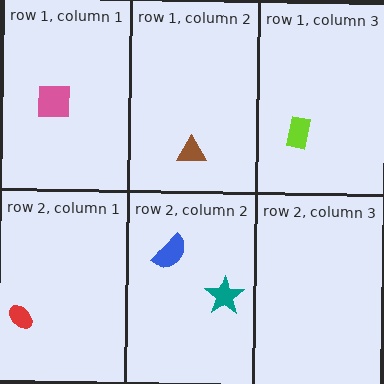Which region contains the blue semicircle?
The row 2, column 2 region.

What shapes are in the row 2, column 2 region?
The blue semicircle, the teal star.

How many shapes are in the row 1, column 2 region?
1.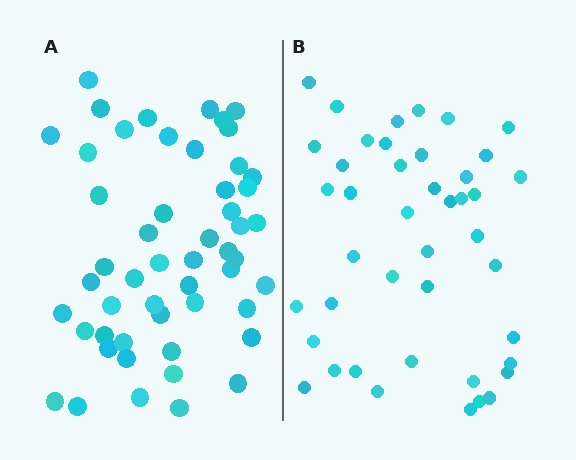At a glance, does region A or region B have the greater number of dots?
Region A (the left region) has more dots.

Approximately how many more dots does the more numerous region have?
Region A has roughly 8 or so more dots than region B.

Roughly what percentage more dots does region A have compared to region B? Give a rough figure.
About 20% more.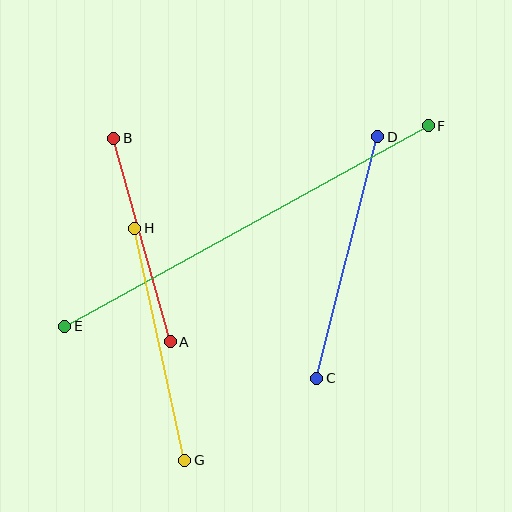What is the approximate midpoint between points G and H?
The midpoint is at approximately (160, 344) pixels.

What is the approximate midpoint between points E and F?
The midpoint is at approximately (247, 226) pixels.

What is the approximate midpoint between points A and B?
The midpoint is at approximately (142, 240) pixels.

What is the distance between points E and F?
The distance is approximately 416 pixels.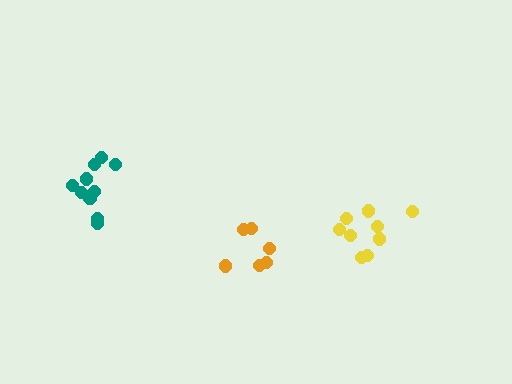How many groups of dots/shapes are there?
There are 3 groups.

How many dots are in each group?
Group 1: 10 dots, Group 2: 9 dots, Group 3: 6 dots (25 total).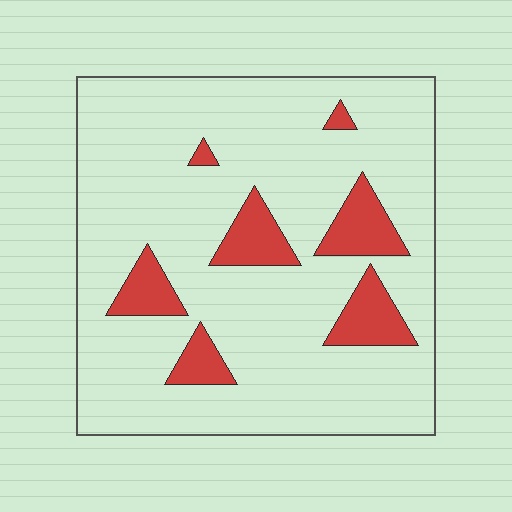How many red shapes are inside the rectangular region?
7.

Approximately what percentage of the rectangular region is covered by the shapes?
Approximately 15%.